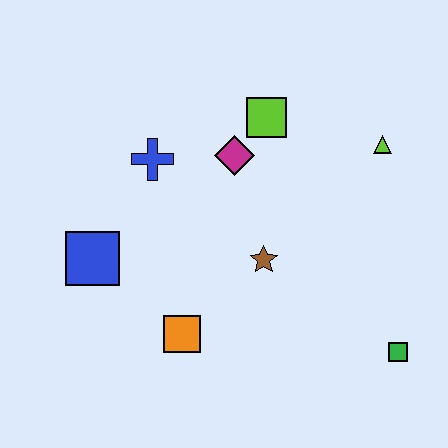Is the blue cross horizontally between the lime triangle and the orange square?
No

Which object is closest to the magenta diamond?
The lime square is closest to the magenta diamond.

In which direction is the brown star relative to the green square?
The brown star is to the left of the green square.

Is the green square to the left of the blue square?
No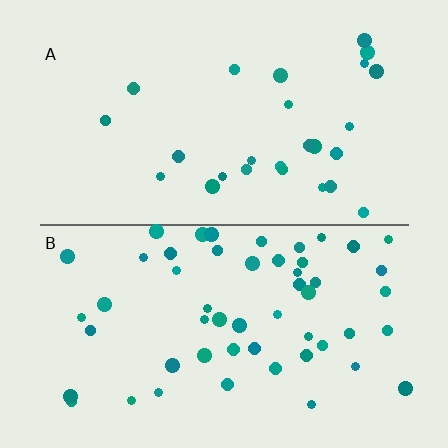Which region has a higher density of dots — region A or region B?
B (the bottom).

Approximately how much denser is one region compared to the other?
Approximately 2.0× — region B over region A.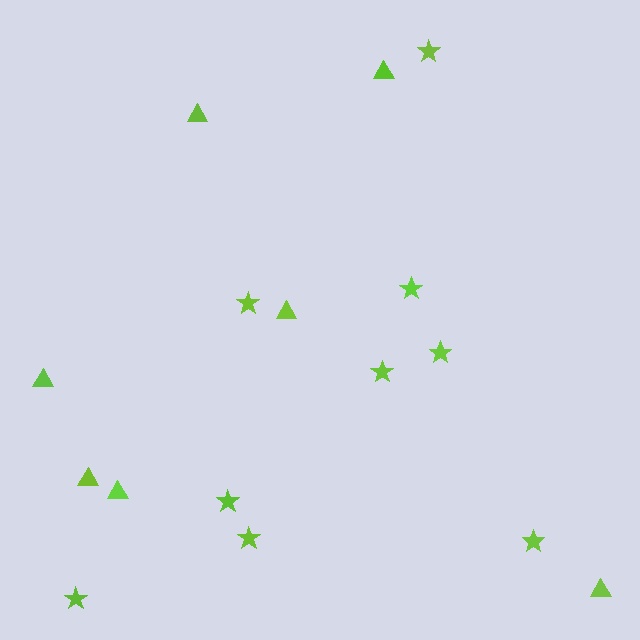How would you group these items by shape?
There are 2 groups: one group of triangles (7) and one group of stars (9).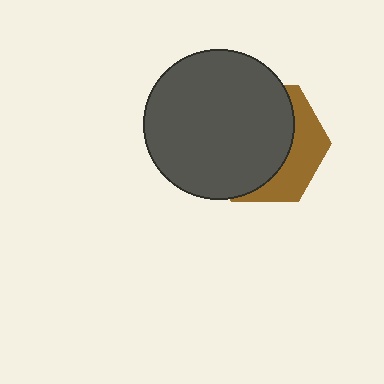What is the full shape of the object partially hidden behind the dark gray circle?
The partially hidden object is a brown hexagon.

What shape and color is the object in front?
The object in front is a dark gray circle.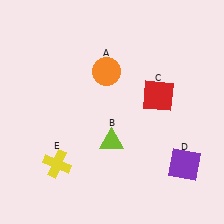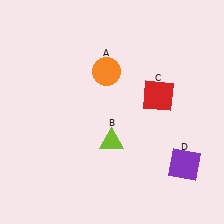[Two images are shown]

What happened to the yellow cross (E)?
The yellow cross (E) was removed in Image 2. It was in the bottom-left area of Image 1.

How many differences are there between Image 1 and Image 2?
There is 1 difference between the two images.